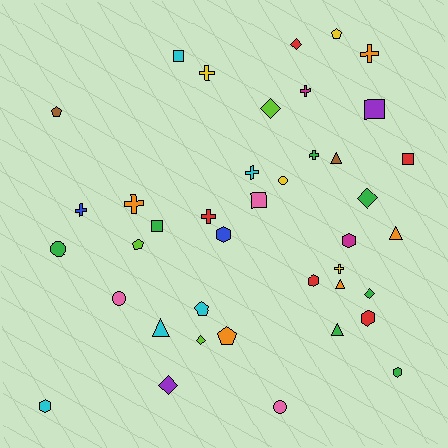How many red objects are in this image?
There are 5 red objects.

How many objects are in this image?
There are 40 objects.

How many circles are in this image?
There are 4 circles.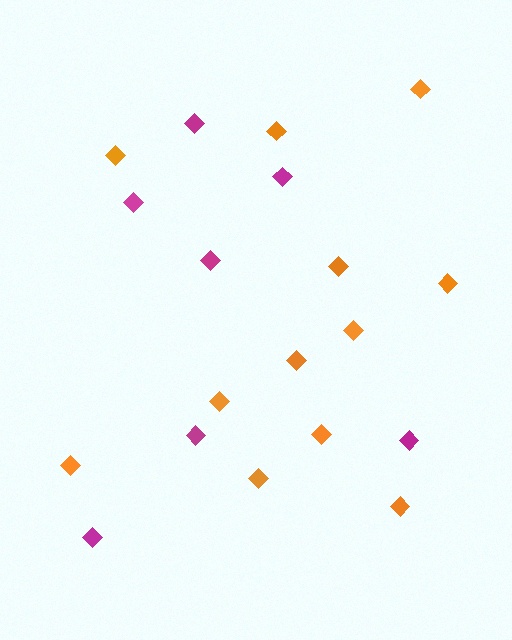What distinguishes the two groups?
There are 2 groups: one group of orange diamonds (12) and one group of magenta diamonds (7).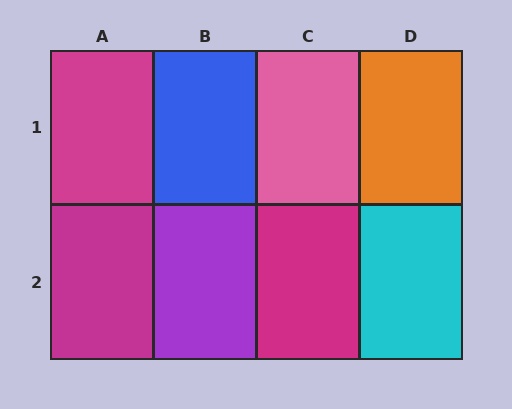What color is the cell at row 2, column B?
Purple.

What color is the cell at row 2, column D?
Cyan.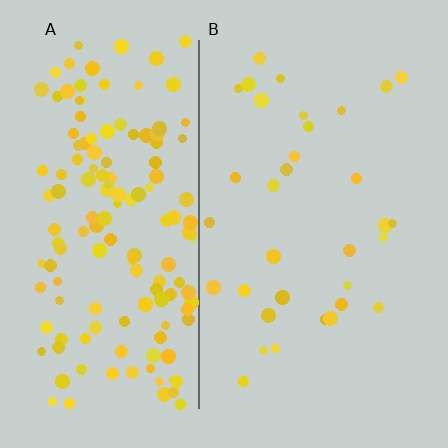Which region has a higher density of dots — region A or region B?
A (the left).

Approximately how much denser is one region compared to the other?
Approximately 4.4× — region A over region B.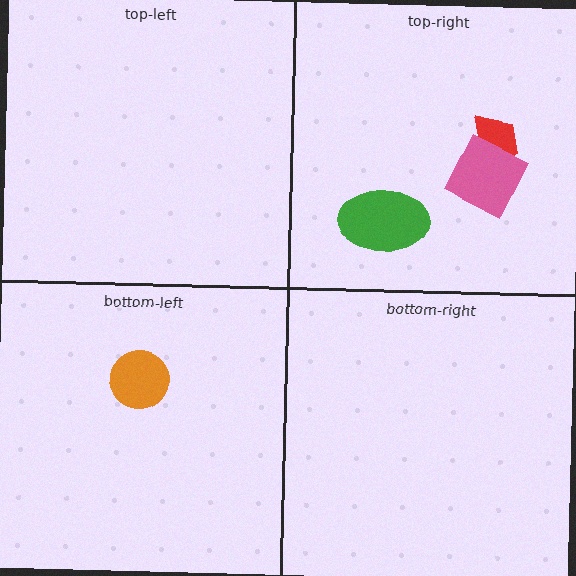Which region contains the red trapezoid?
The top-right region.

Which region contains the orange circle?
The bottom-left region.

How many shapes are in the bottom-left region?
1.